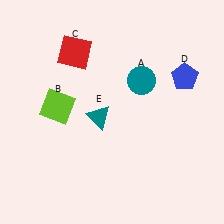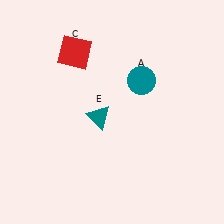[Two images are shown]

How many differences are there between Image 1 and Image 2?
There are 2 differences between the two images.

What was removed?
The lime square (B), the blue pentagon (D) were removed in Image 2.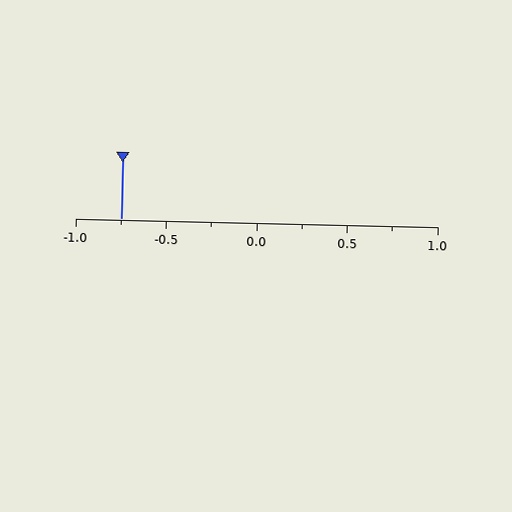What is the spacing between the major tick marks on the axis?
The major ticks are spaced 0.5 apart.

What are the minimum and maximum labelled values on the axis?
The axis runs from -1.0 to 1.0.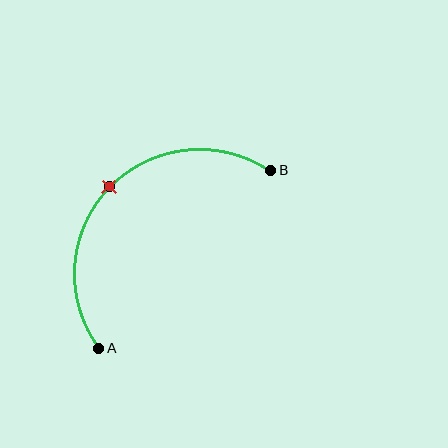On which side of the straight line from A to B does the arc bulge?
The arc bulges above and to the left of the straight line connecting A and B.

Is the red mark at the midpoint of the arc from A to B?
Yes. The red mark lies on the arc at equal arc-length from both A and B — it is the arc midpoint.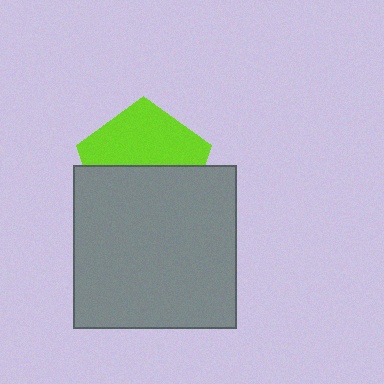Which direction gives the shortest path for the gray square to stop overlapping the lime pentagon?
Moving down gives the shortest separation.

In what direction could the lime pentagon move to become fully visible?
The lime pentagon could move up. That would shift it out from behind the gray square entirely.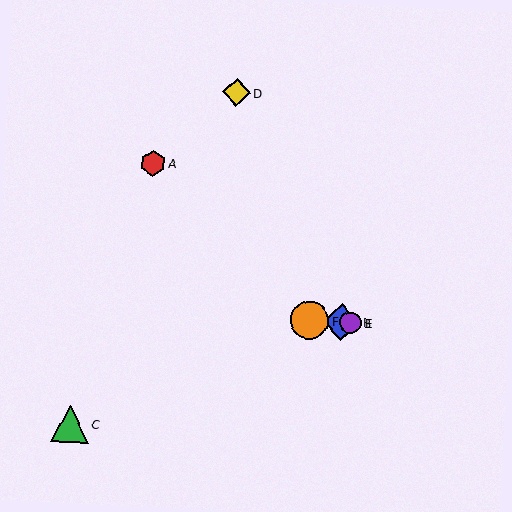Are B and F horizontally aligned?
Yes, both are at y≈322.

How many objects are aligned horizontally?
3 objects (B, E, F) are aligned horizontally.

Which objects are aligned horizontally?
Objects B, E, F are aligned horizontally.